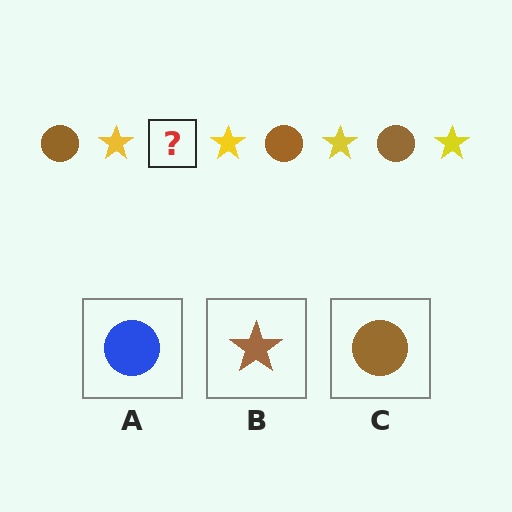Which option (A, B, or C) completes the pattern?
C.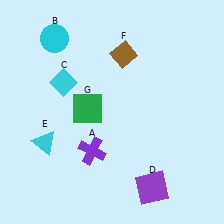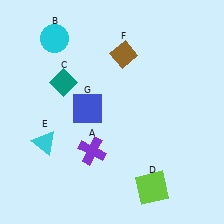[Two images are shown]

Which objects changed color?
C changed from cyan to teal. D changed from purple to lime. G changed from green to blue.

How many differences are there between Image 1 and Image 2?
There are 3 differences between the two images.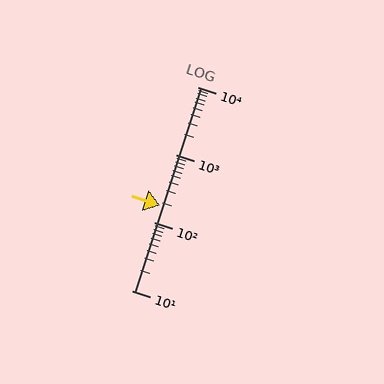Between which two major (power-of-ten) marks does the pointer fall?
The pointer is between 100 and 1000.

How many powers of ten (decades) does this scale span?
The scale spans 3 decades, from 10 to 10000.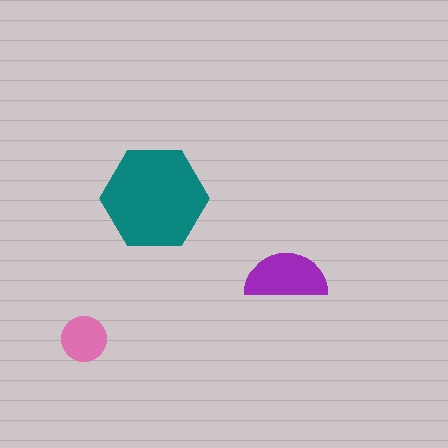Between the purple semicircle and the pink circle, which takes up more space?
The purple semicircle.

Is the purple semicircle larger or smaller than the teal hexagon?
Smaller.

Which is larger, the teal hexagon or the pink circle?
The teal hexagon.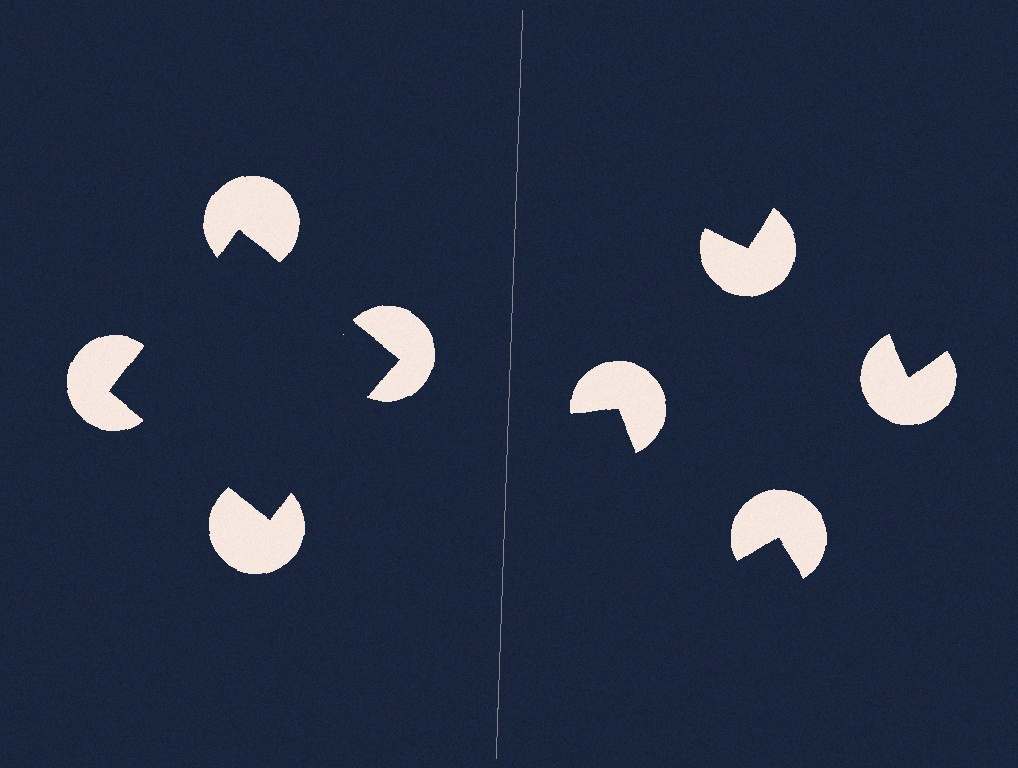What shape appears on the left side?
An illusory square.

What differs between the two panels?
The pac-man discs are positioned identically on both sides; only the wedge orientations differ. On the left they align to a square; on the right they are misaligned.